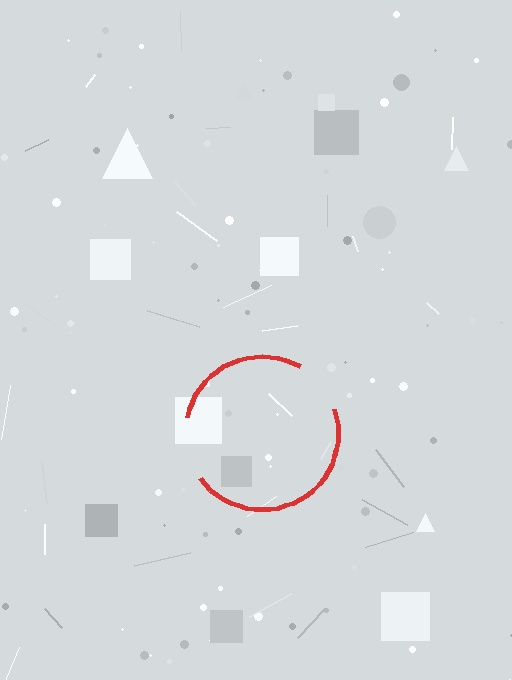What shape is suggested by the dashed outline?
The dashed outline suggests a circle.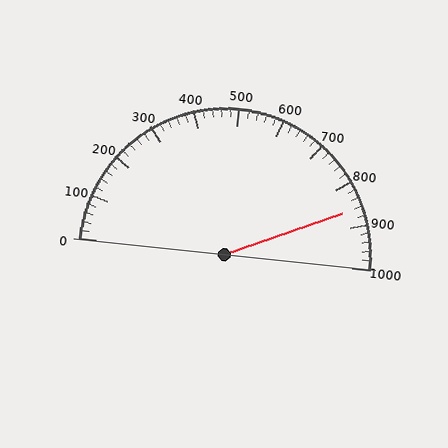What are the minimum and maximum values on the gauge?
The gauge ranges from 0 to 1000.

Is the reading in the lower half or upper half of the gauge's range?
The reading is in the upper half of the range (0 to 1000).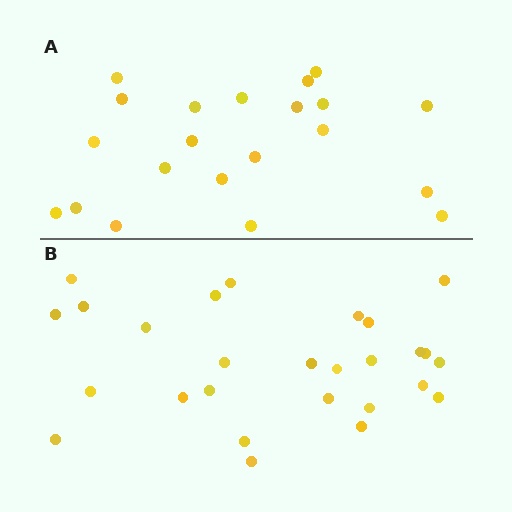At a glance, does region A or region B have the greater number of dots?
Region B (the bottom region) has more dots.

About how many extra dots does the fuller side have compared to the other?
Region B has about 6 more dots than region A.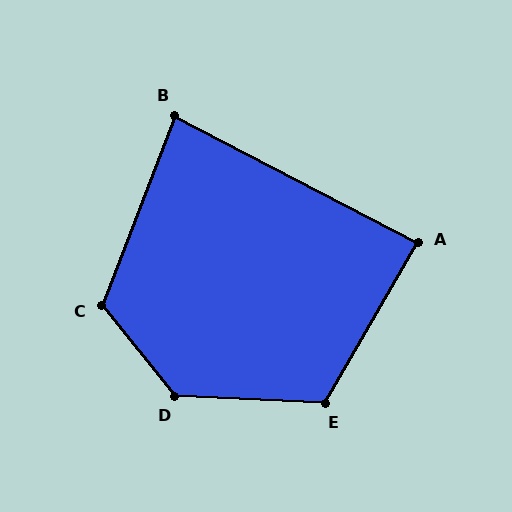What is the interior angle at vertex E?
Approximately 118 degrees (obtuse).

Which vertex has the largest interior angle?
D, at approximately 131 degrees.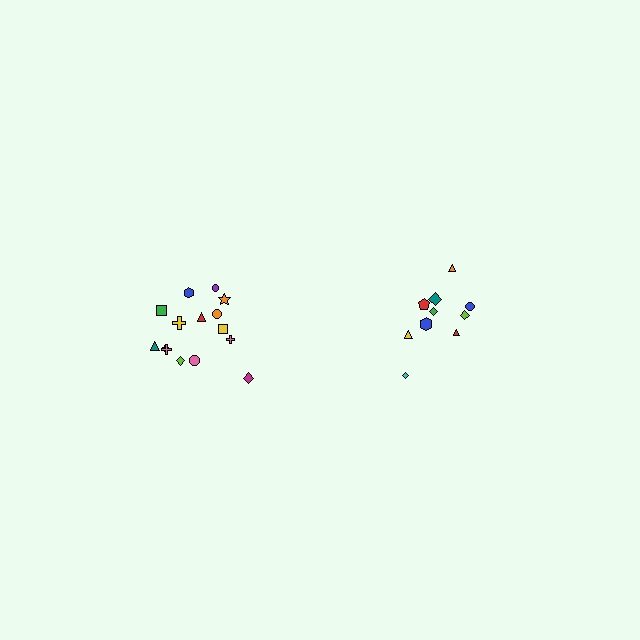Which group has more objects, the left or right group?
The left group.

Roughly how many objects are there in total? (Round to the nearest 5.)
Roughly 25 objects in total.